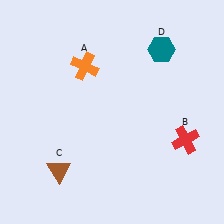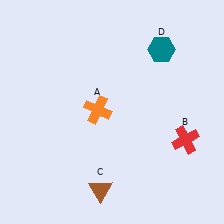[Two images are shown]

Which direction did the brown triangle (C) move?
The brown triangle (C) moved right.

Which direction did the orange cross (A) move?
The orange cross (A) moved down.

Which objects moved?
The objects that moved are: the orange cross (A), the brown triangle (C).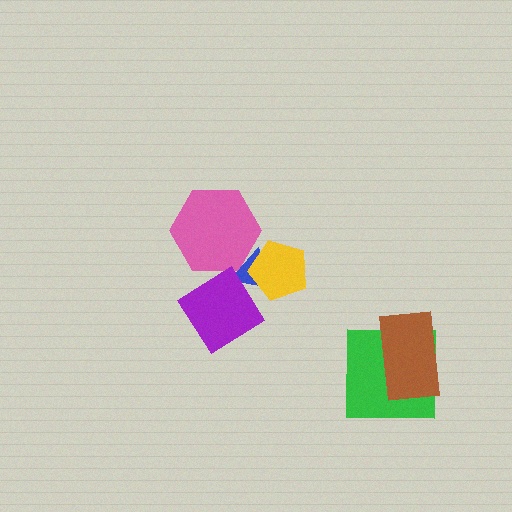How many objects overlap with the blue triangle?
3 objects overlap with the blue triangle.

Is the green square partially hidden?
Yes, it is partially covered by another shape.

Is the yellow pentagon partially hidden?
No, no other shape covers it.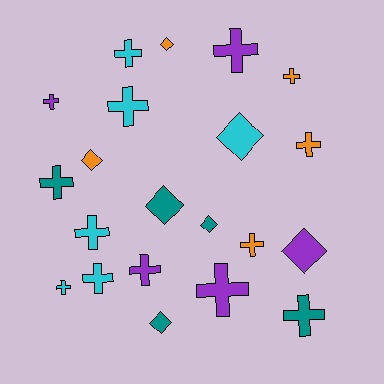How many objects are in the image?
There are 21 objects.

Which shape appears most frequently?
Cross, with 14 objects.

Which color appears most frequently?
Cyan, with 6 objects.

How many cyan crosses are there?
There are 5 cyan crosses.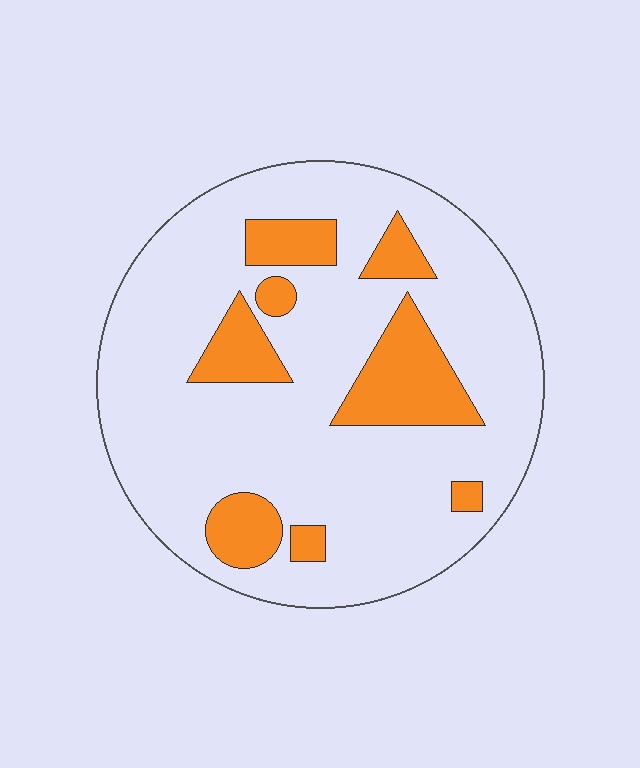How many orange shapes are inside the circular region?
8.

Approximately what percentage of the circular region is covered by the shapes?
Approximately 20%.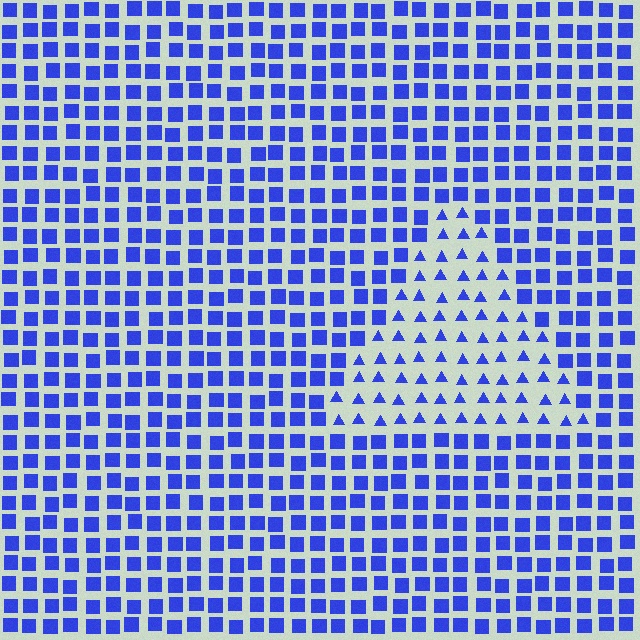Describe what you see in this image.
The image is filled with small blue elements arranged in a uniform grid. A triangle-shaped region contains triangles, while the surrounding area contains squares. The boundary is defined purely by the change in element shape.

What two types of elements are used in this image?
The image uses triangles inside the triangle region and squares outside it.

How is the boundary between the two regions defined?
The boundary is defined by a change in element shape: triangles inside vs. squares outside. All elements share the same color and spacing.